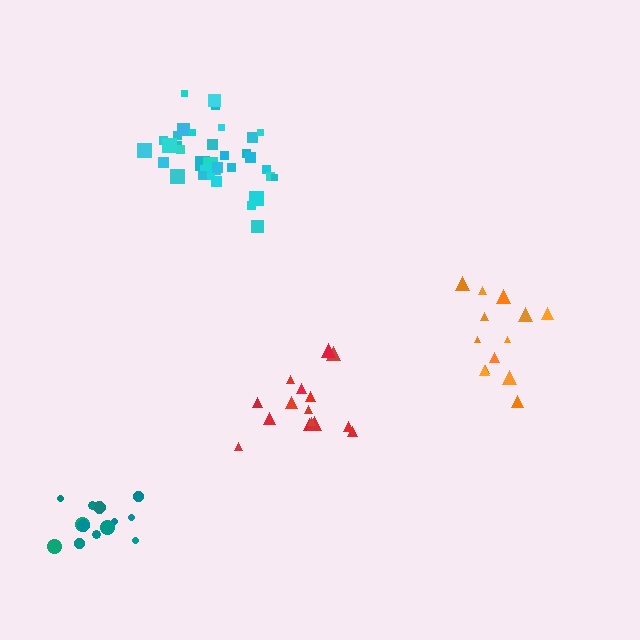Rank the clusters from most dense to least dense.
teal, cyan, red, orange.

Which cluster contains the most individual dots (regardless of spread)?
Cyan (34).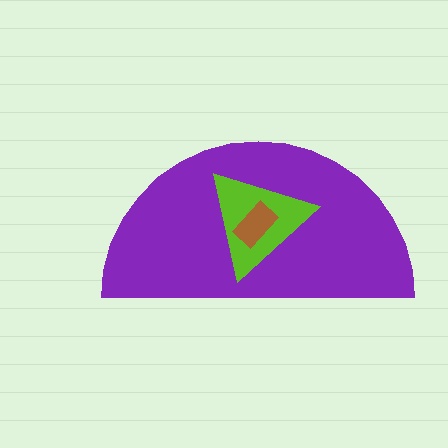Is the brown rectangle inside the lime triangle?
Yes.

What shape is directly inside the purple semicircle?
The lime triangle.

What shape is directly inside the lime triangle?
The brown rectangle.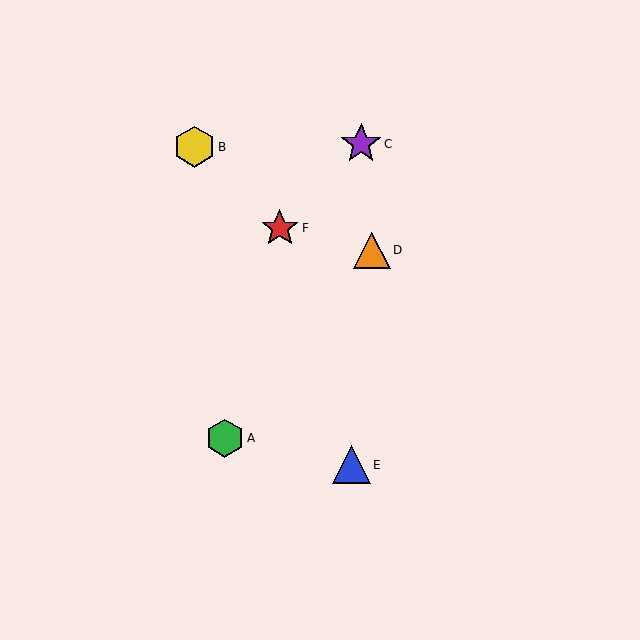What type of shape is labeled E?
Shape E is a blue triangle.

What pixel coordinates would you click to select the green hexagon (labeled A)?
Click at (225, 438) to select the green hexagon A.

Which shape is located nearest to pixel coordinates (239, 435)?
The green hexagon (labeled A) at (225, 438) is nearest to that location.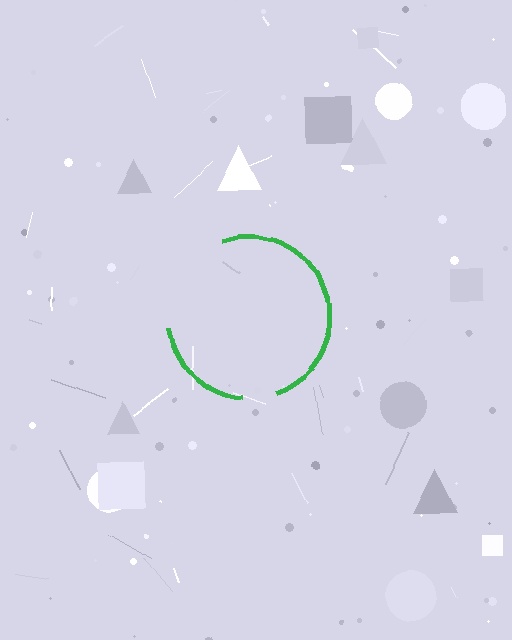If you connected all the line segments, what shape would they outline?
They would outline a circle.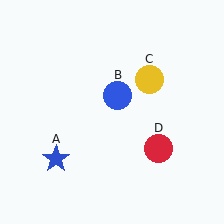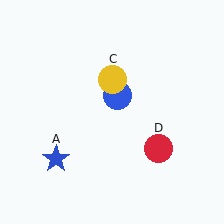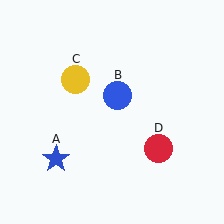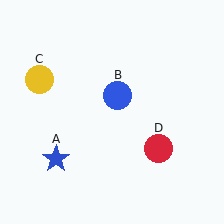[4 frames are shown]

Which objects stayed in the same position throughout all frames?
Blue star (object A) and blue circle (object B) and red circle (object D) remained stationary.